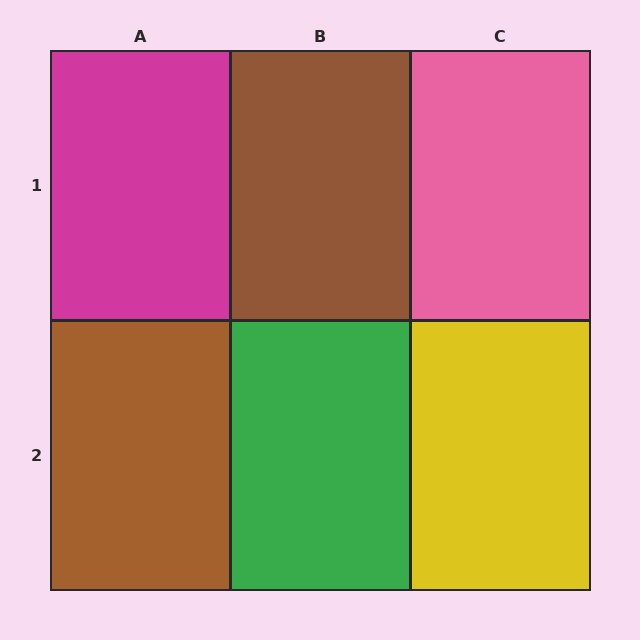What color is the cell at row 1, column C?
Pink.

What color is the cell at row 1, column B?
Brown.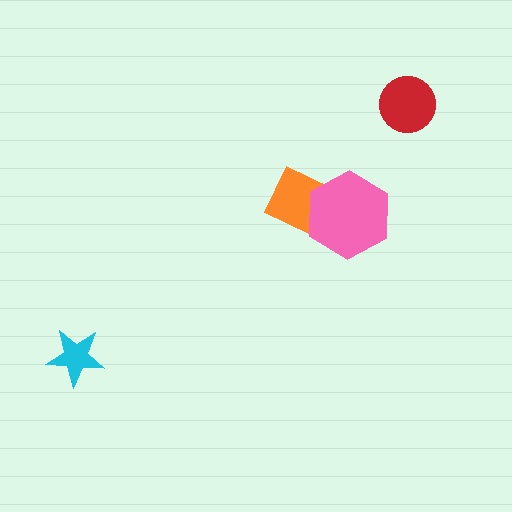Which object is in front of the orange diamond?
The pink hexagon is in front of the orange diamond.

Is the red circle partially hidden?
No, no other shape covers it.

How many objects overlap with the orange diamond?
1 object overlaps with the orange diamond.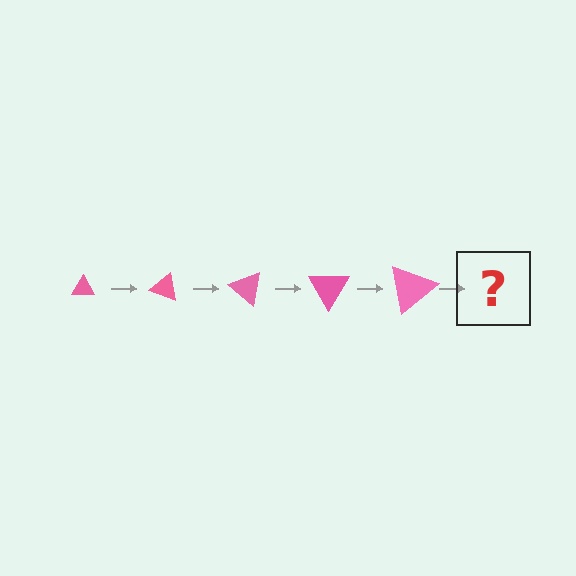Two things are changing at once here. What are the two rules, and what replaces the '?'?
The two rules are that the triangle grows larger each step and it rotates 20 degrees each step. The '?' should be a triangle, larger than the previous one and rotated 100 degrees from the start.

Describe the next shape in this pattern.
It should be a triangle, larger than the previous one and rotated 100 degrees from the start.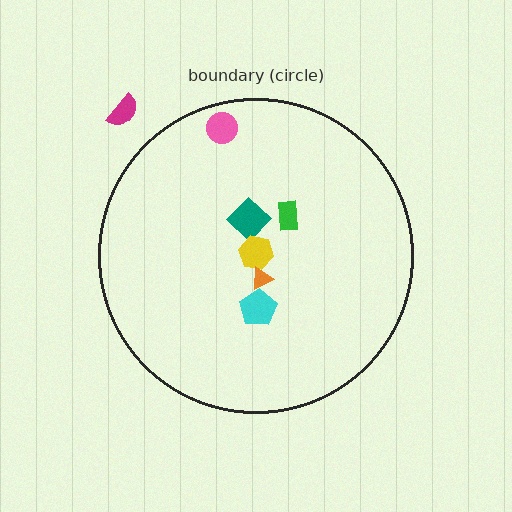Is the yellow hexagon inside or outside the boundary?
Inside.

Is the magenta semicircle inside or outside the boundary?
Outside.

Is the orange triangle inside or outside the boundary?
Inside.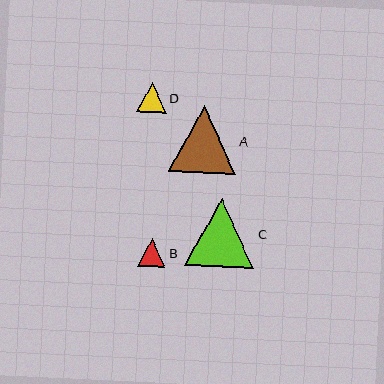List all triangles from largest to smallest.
From largest to smallest: C, A, D, B.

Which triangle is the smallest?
Triangle B is the smallest with a size of approximately 28 pixels.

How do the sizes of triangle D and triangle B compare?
Triangle D and triangle B are approximately the same size.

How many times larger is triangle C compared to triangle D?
Triangle C is approximately 2.3 times the size of triangle D.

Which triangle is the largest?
Triangle C is the largest with a size of approximately 69 pixels.